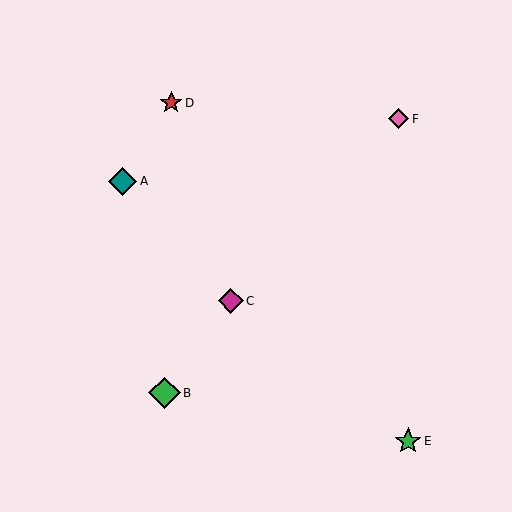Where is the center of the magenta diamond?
The center of the magenta diamond is at (231, 301).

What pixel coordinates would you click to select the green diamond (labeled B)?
Click at (165, 393) to select the green diamond B.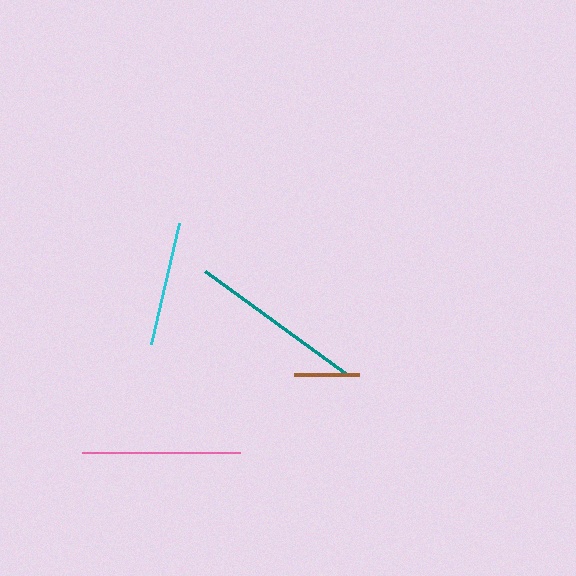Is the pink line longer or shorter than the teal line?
The teal line is longer than the pink line.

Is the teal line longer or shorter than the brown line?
The teal line is longer than the brown line.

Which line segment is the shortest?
The brown line is the shortest at approximately 65 pixels.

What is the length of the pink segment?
The pink segment is approximately 158 pixels long.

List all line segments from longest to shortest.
From longest to shortest: teal, pink, cyan, brown.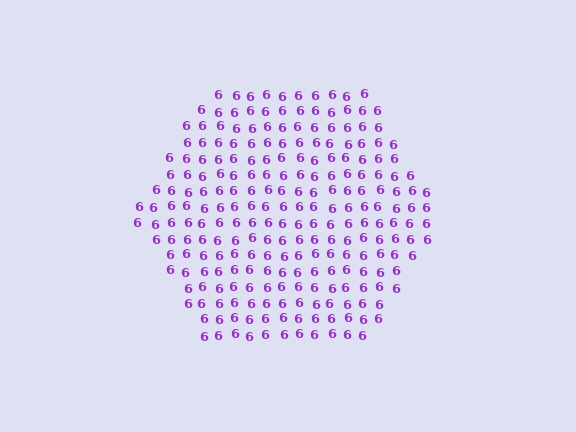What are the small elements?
The small elements are digit 6's.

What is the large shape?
The large shape is a hexagon.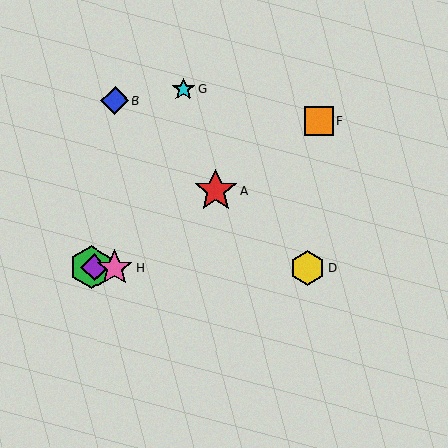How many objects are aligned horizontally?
4 objects (C, D, E, H) are aligned horizontally.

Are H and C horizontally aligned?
Yes, both are at y≈268.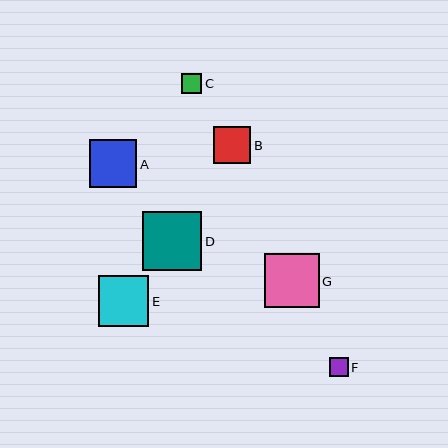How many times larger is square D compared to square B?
Square D is approximately 1.6 times the size of square B.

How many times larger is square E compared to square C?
Square E is approximately 2.5 times the size of square C.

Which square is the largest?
Square D is the largest with a size of approximately 60 pixels.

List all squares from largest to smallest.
From largest to smallest: D, G, E, A, B, C, F.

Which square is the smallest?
Square F is the smallest with a size of approximately 18 pixels.